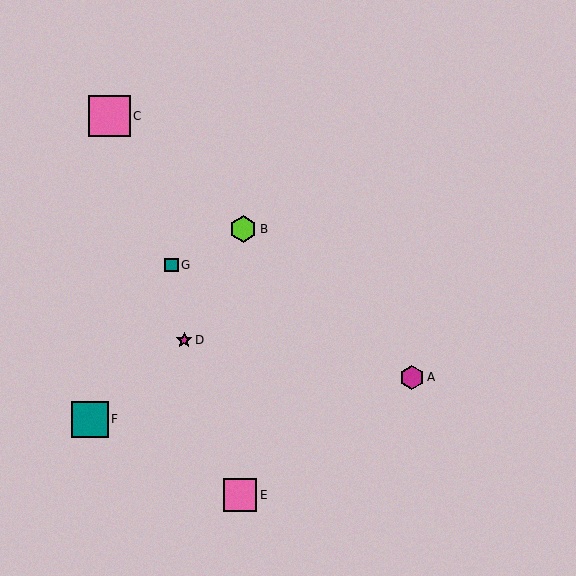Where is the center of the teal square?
The center of the teal square is at (90, 419).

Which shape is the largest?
The pink square (labeled C) is the largest.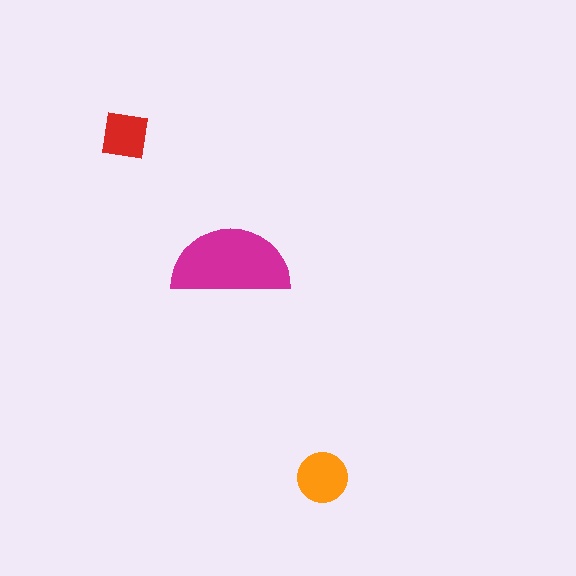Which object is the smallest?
The red square.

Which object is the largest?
The magenta semicircle.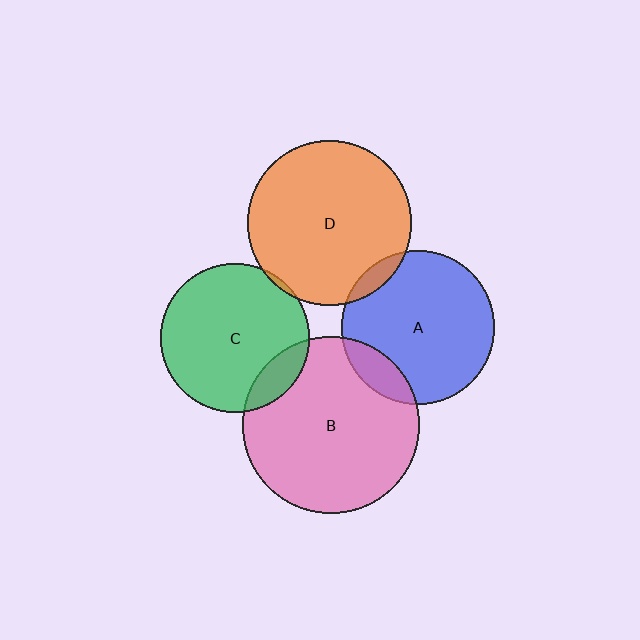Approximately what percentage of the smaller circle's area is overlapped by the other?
Approximately 15%.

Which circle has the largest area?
Circle B (pink).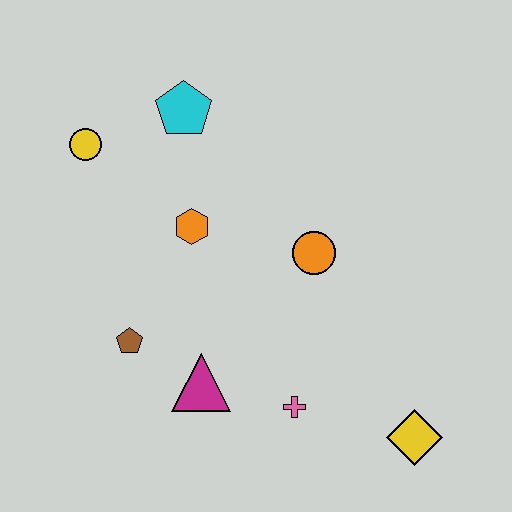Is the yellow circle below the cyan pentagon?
Yes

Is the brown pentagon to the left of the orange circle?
Yes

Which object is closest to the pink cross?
The magenta triangle is closest to the pink cross.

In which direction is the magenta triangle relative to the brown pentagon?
The magenta triangle is to the right of the brown pentagon.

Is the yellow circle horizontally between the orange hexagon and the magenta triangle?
No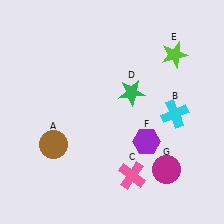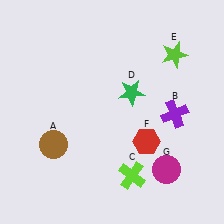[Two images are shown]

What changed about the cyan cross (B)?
In Image 1, B is cyan. In Image 2, it changed to purple.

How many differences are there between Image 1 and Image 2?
There are 3 differences between the two images.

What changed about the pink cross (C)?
In Image 1, C is pink. In Image 2, it changed to lime.